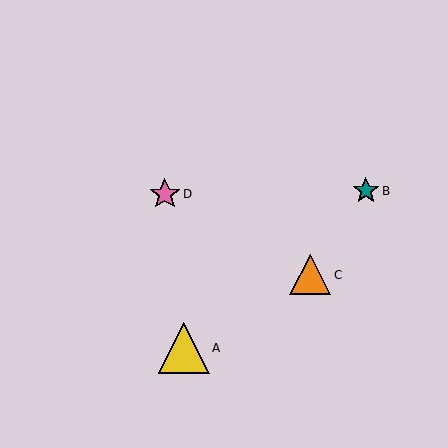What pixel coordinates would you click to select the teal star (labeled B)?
Click at (366, 191) to select the teal star B.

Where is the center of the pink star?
The center of the pink star is at (165, 194).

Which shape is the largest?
The yellow triangle (labeled A) is the largest.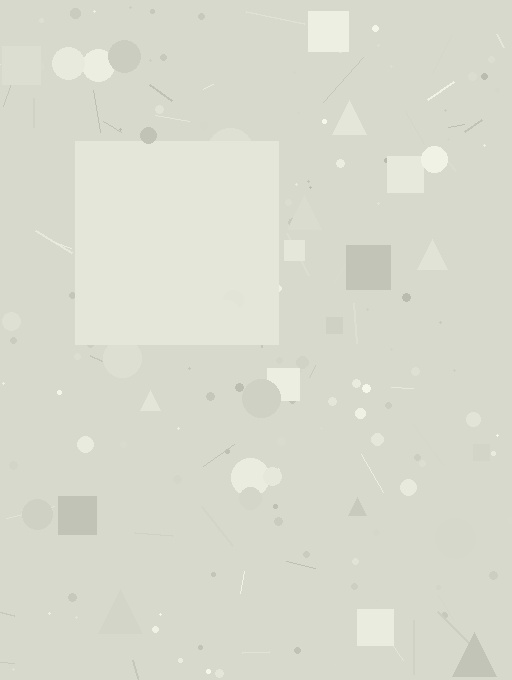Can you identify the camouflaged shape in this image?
The camouflaged shape is a square.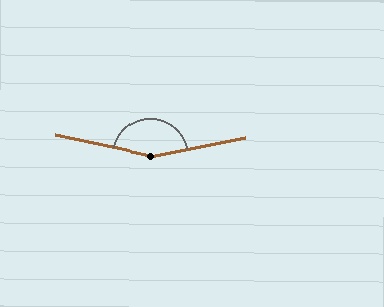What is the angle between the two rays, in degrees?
Approximately 157 degrees.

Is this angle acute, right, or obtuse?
It is obtuse.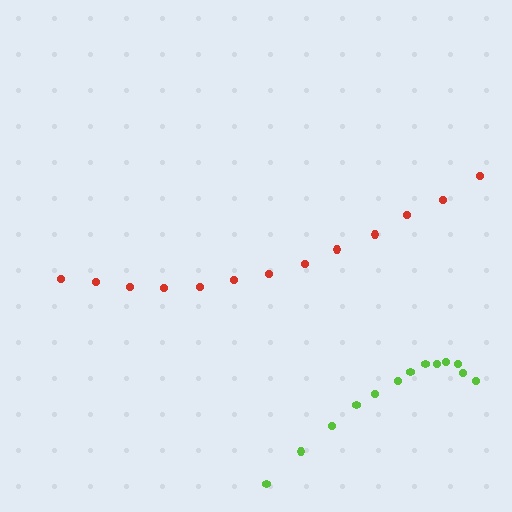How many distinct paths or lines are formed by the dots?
There are 2 distinct paths.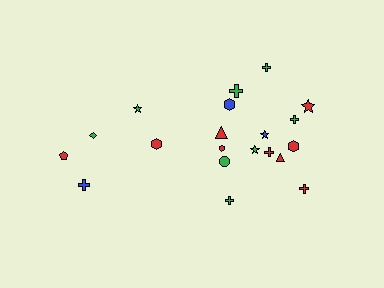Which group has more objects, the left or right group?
The right group.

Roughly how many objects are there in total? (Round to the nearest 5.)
Roughly 20 objects in total.